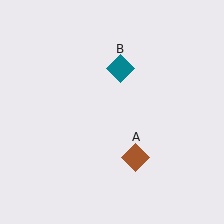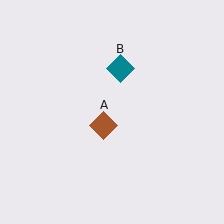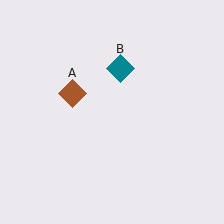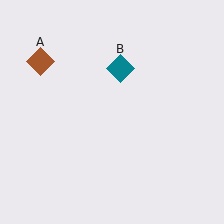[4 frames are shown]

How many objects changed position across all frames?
1 object changed position: brown diamond (object A).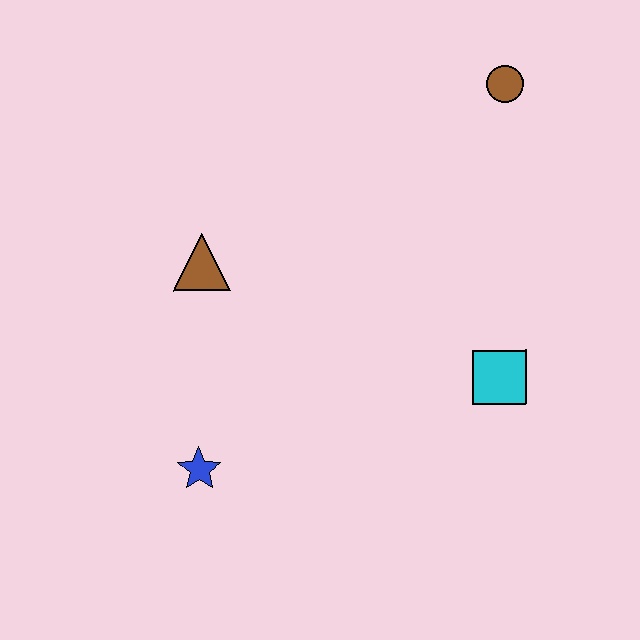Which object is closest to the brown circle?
The cyan square is closest to the brown circle.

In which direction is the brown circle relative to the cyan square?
The brown circle is above the cyan square.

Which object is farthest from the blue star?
The brown circle is farthest from the blue star.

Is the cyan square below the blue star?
No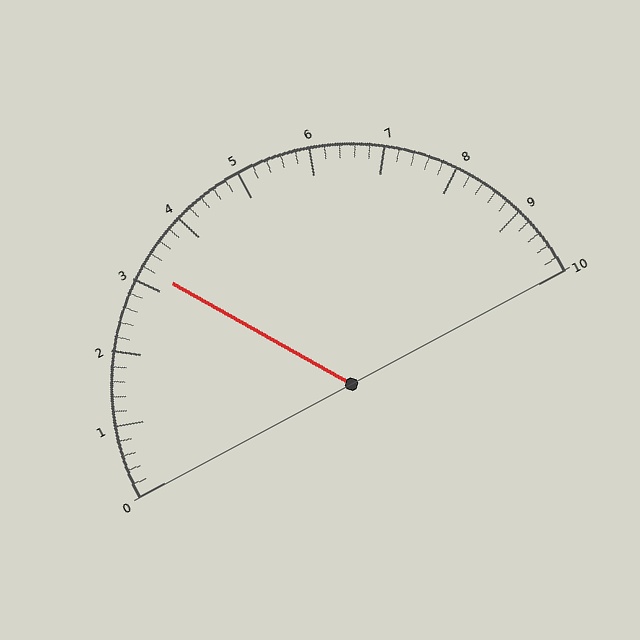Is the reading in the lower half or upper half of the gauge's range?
The reading is in the lower half of the range (0 to 10).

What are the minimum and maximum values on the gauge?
The gauge ranges from 0 to 10.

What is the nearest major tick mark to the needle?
The nearest major tick mark is 3.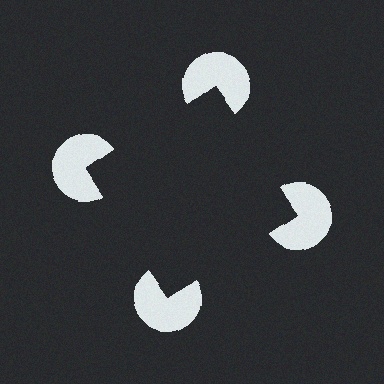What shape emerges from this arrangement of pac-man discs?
An illusory square — its edges are inferred from the aligned wedge cuts in the pac-man discs, not physically drawn.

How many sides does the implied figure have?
4 sides.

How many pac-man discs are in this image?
There are 4 — one at each vertex of the illusory square.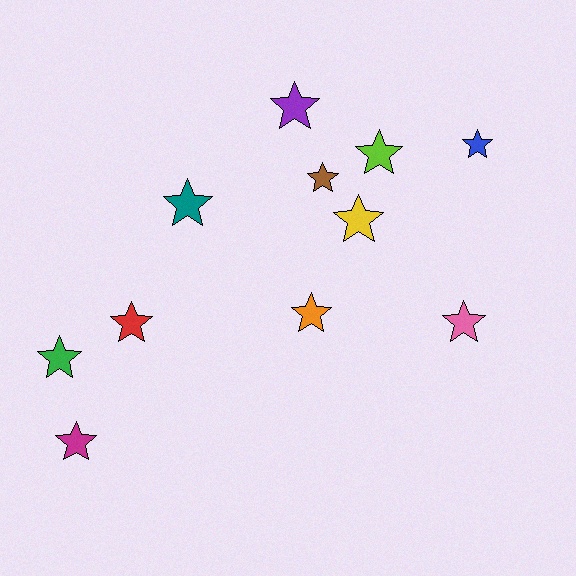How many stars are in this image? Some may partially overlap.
There are 11 stars.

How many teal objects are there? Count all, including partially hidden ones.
There is 1 teal object.